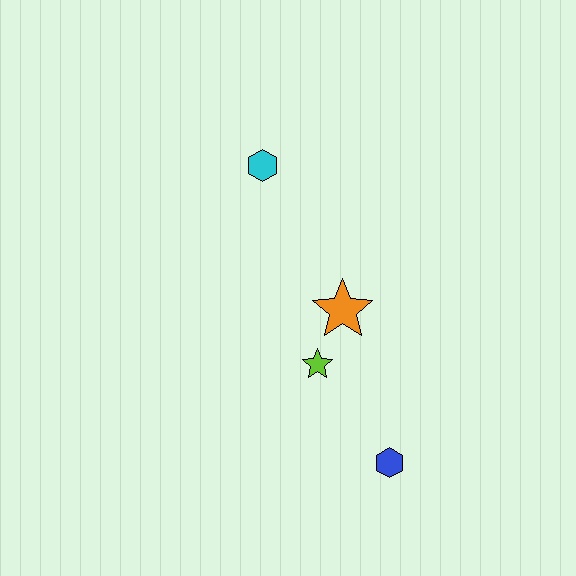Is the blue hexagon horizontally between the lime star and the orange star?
No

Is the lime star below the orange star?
Yes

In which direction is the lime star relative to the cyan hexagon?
The lime star is below the cyan hexagon.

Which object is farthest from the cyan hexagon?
The blue hexagon is farthest from the cyan hexagon.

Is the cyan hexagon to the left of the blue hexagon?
Yes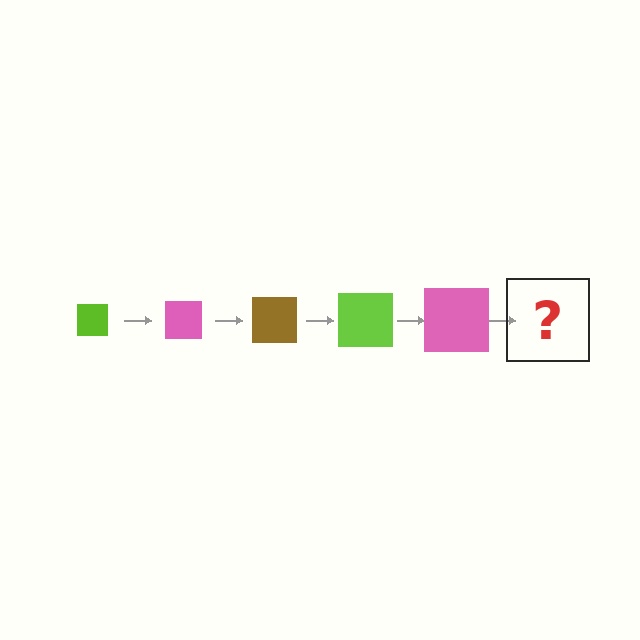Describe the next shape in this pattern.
It should be a brown square, larger than the previous one.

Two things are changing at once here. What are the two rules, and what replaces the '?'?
The two rules are that the square grows larger each step and the color cycles through lime, pink, and brown. The '?' should be a brown square, larger than the previous one.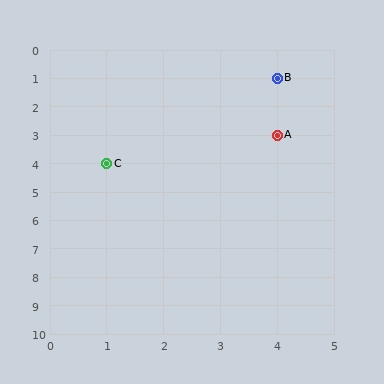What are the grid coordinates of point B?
Point B is at grid coordinates (4, 1).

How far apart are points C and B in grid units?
Points C and B are 3 columns and 3 rows apart (about 4.2 grid units diagonally).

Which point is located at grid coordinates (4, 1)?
Point B is at (4, 1).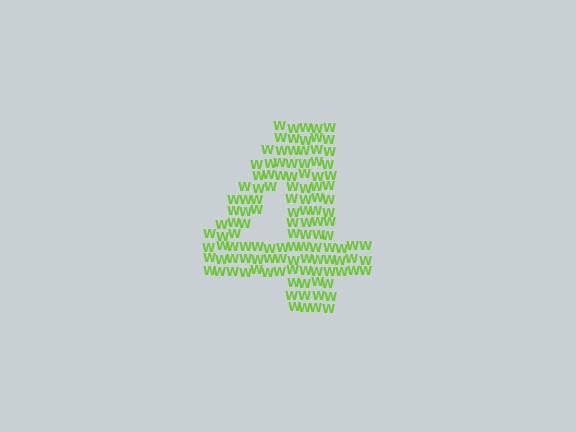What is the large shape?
The large shape is the digit 4.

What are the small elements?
The small elements are letter W's.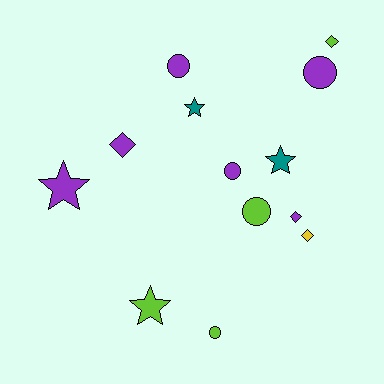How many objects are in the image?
There are 13 objects.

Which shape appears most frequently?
Circle, with 5 objects.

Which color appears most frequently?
Purple, with 6 objects.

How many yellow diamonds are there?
There is 1 yellow diamond.